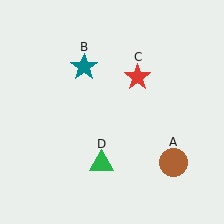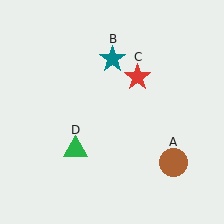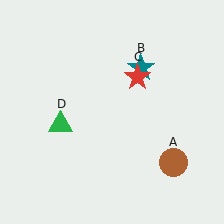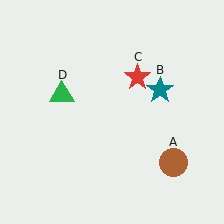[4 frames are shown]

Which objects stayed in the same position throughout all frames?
Brown circle (object A) and red star (object C) remained stationary.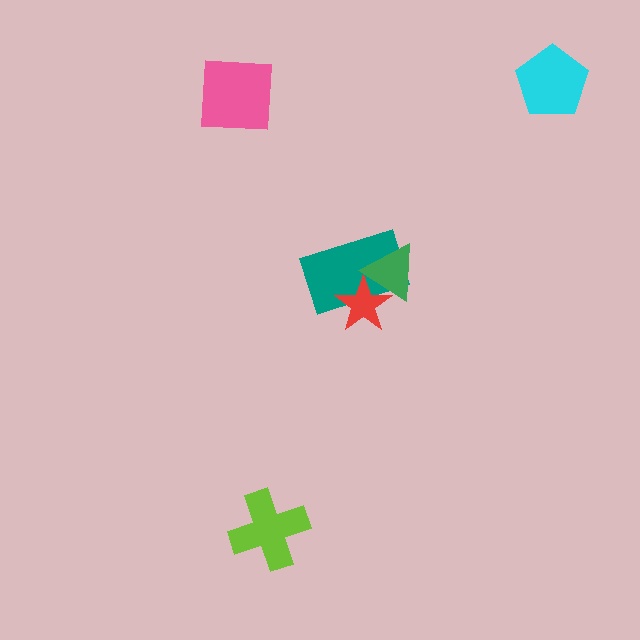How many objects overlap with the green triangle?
2 objects overlap with the green triangle.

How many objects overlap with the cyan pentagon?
0 objects overlap with the cyan pentagon.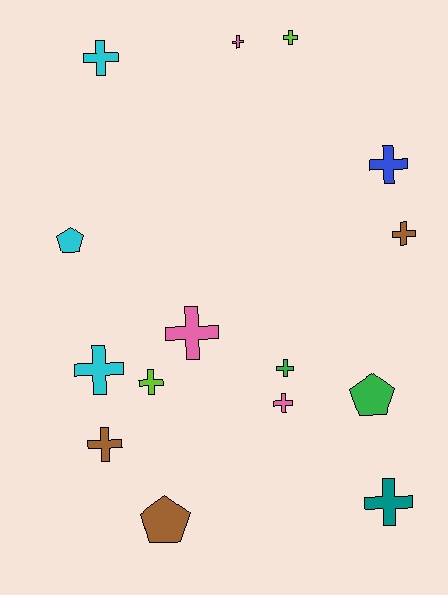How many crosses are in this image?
There are 12 crosses.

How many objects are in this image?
There are 15 objects.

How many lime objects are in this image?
There are 2 lime objects.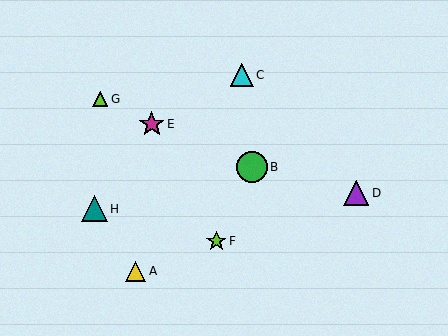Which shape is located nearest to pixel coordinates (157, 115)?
The magenta star (labeled E) at (152, 124) is nearest to that location.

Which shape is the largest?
The green circle (labeled B) is the largest.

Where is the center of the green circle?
The center of the green circle is at (252, 167).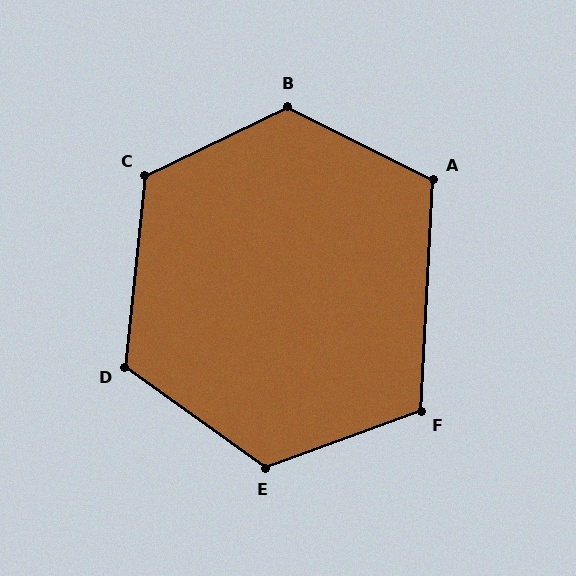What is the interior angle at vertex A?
Approximately 114 degrees (obtuse).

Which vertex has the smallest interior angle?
F, at approximately 113 degrees.